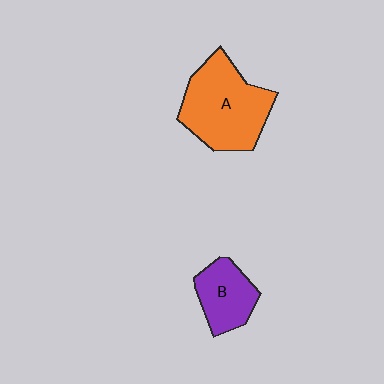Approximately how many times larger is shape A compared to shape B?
Approximately 1.9 times.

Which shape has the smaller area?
Shape B (purple).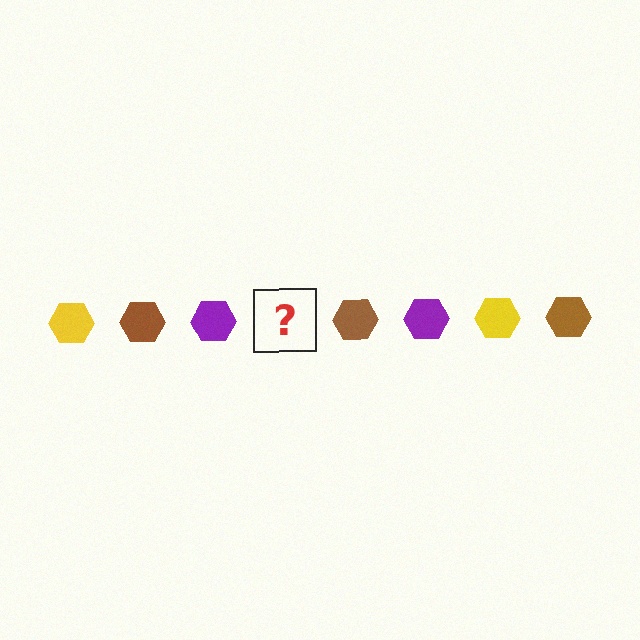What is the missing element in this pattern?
The missing element is a yellow hexagon.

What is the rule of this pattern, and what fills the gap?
The rule is that the pattern cycles through yellow, brown, purple hexagons. The gap should be filled with a yellow hexagon.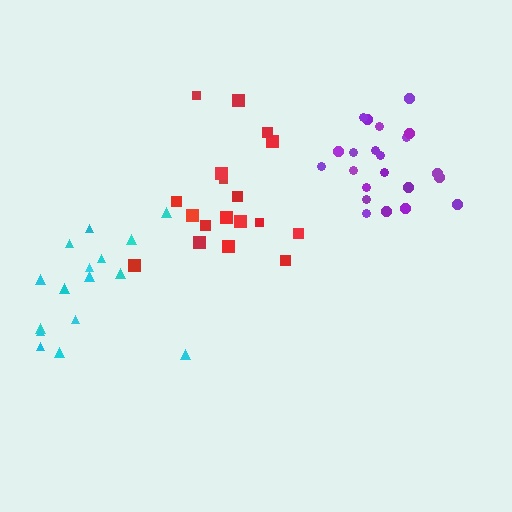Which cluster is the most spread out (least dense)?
Cyan.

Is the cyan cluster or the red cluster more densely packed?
Red.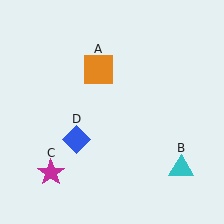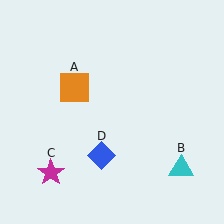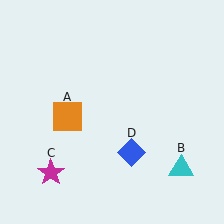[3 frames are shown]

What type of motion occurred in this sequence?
The orange square (object A), blue diamond (object D) rotated counterclockwise around the center of the scene.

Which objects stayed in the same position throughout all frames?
Cyan triangle (object B) and magenta star (object C) remained stationary.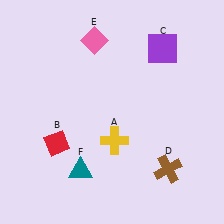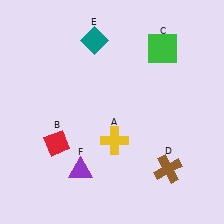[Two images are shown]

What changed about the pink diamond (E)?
In Image 1, E is pink. In Image 2, it changed to teal.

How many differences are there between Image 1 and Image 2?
There are 3 differences between the two images.